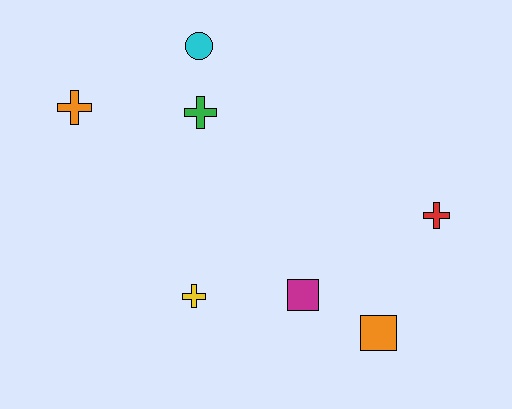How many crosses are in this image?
There are 4 crosses.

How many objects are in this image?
There are 7 objects.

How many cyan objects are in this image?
There is 1 cyan object.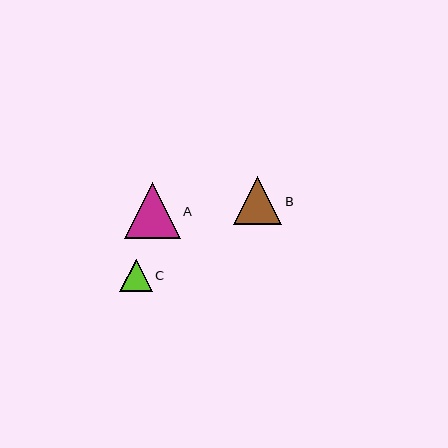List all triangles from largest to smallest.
From largest to smallest: A, B, C.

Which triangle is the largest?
Triangle A is the largest with a size of approximately 56 pixels.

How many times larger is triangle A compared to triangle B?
Triangle A is approximately 1.2 times the size of triangle B.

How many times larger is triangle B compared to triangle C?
Triangle B is approximately 1.5 times the size of triangle C.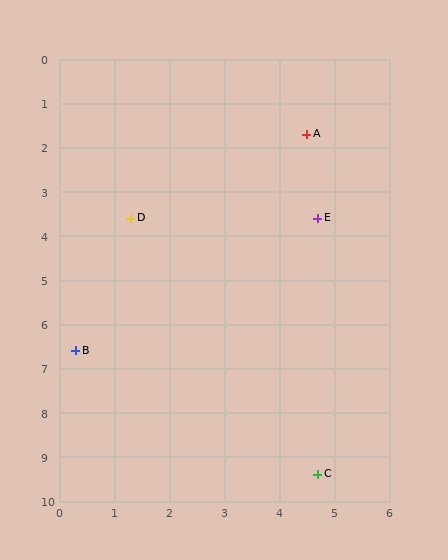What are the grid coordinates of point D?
Point D is at approximately (1.3, 3.6).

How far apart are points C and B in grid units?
Points C and B are about 5.2 grid units apart.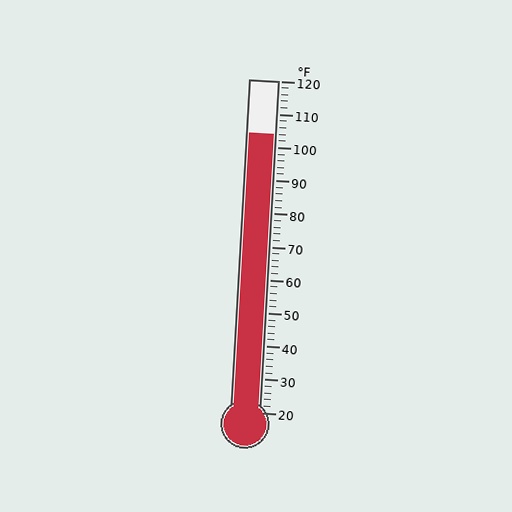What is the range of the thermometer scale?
The thermometer scale ranges from 20°F to 120°F.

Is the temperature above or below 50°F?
The temperature is above 50°F.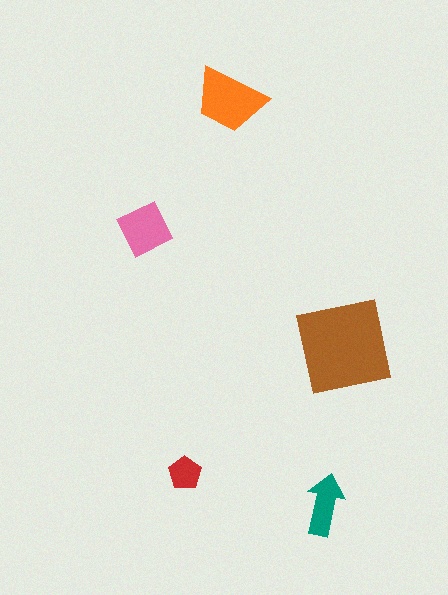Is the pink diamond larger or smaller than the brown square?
Smaller.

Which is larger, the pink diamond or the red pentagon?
The pink diamond.